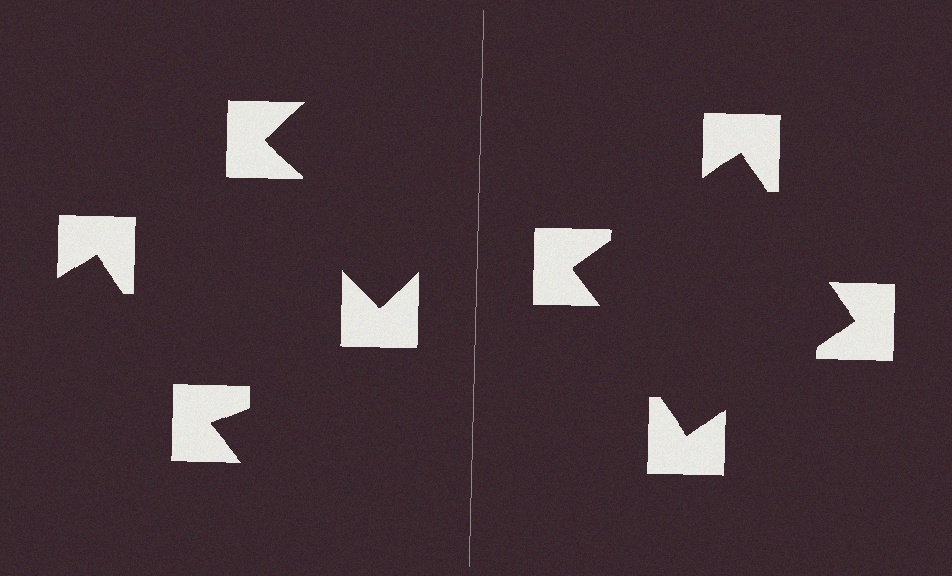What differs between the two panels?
The notched squares are positioned identically on both sides; only the wedge orientations differ. On the right they align to a square; on the left they are misaligned.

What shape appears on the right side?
An illusory square.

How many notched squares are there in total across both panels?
8 — 4 on each side.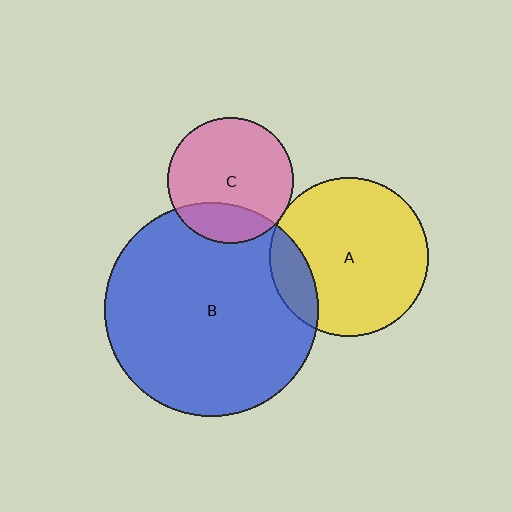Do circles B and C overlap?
Yes.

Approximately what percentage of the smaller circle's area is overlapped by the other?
Approximately 25%.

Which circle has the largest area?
Circle B (blue).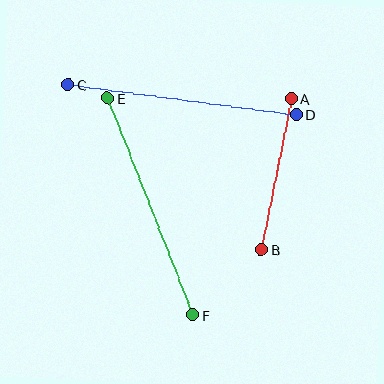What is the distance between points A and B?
The distance is approximately 154 pixels.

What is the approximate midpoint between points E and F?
The midpoint is at approximately (150, 207) pixels.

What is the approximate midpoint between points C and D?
The midpoint is at approximately (182, 99) pixels.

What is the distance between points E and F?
The distance is approximately 233 pixels.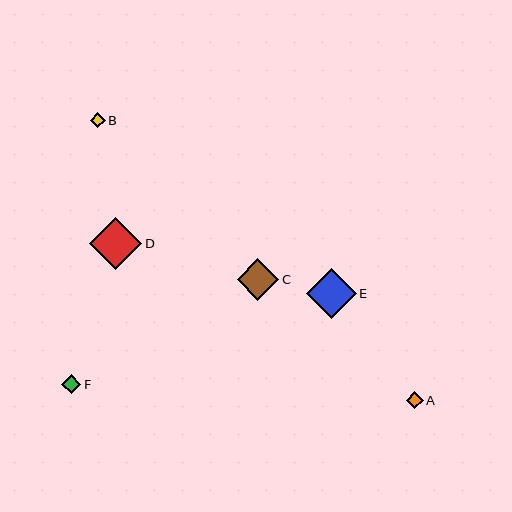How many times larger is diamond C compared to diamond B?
Diamond C is approximately 2.8 times the size of diamond B.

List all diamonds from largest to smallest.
From largest to smallest: D, E, C, F, A, B.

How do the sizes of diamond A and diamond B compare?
Diamond A and diamond B are approximately the same size.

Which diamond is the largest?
Diamond D is the largest with a size of approximately 52 pixels.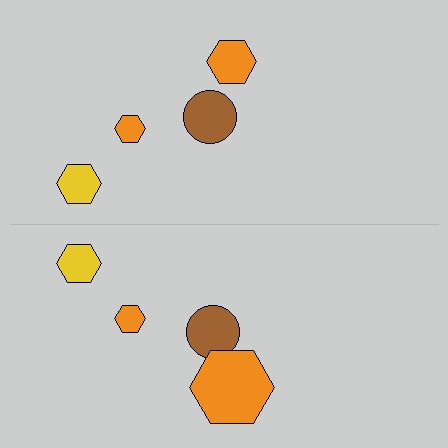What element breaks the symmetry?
The orange hexagon on the bottom side has a different size than its mirror counterpart.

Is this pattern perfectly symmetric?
No, the pattern is not perfectly symmetric. The orange hexagon on the bottom side has a different size than its mirror counterpart.